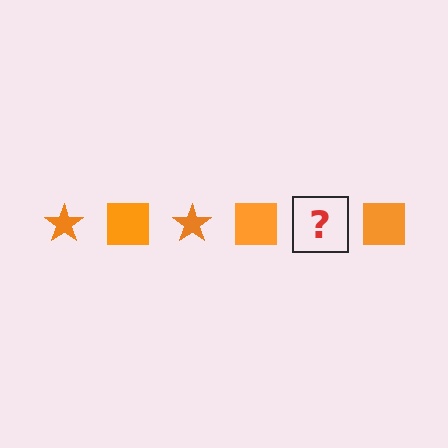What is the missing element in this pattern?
The missing element is an orange star.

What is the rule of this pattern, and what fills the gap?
The rule is that the pattern cycles through star, square shapes in orange. The gap should be filled with an orange star.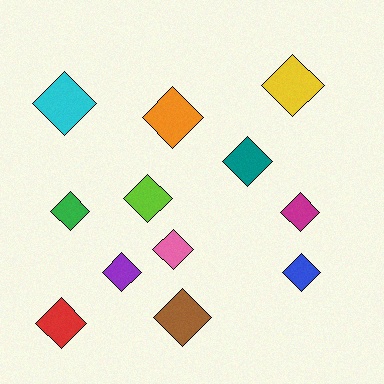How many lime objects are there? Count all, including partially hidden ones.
There is 1 lime object.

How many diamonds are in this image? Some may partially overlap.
There are 12 diamonds.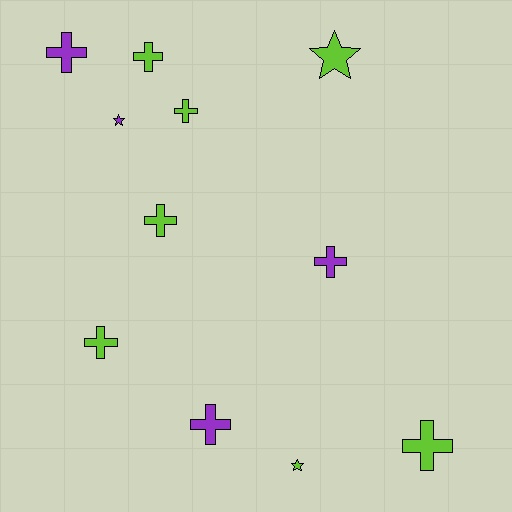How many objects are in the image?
There are 11 objects.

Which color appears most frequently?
Lime, with 7 objects.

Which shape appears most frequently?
Cross, with 8 objects.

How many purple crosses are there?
There are 3 purple crosses.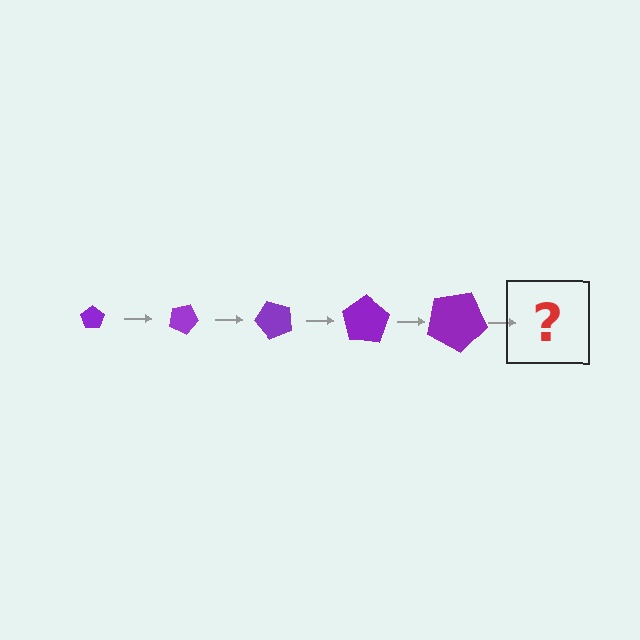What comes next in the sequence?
The next element should be a pentagon, larger than the previous one and rotated 125 degrees from the start.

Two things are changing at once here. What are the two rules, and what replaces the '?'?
The two rules are that the pentagon grows larger each step and it rotates 25 degrees each step. The '?' should be a pentagon, larger than the previous one and rotated 125 degrees from the start.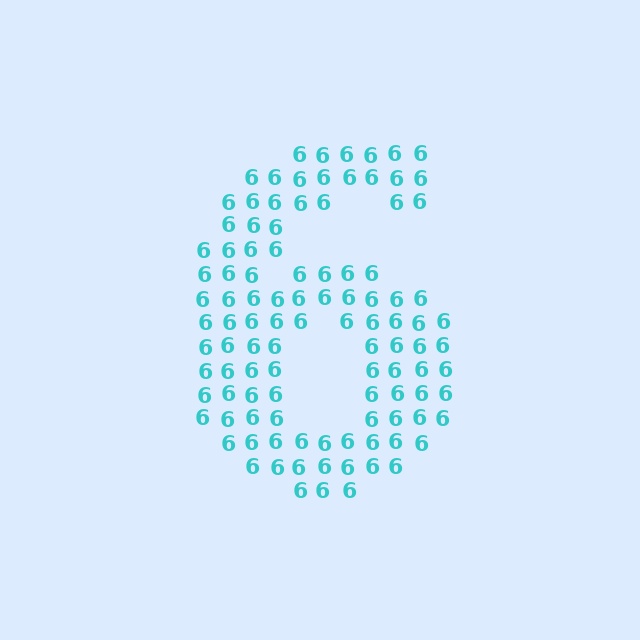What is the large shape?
The large shape is the digit 6.